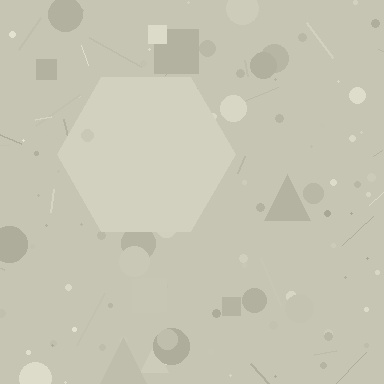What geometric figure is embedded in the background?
A hexagon is embedded in the background.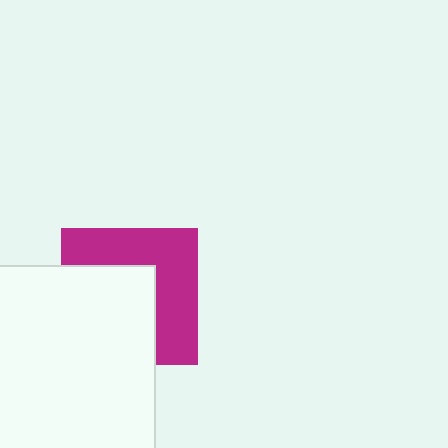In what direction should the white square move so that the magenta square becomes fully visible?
The white square should move toward the lower-left. That is the shortest direction to clear the overlap and leave the magenta square fully visible.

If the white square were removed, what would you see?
You would see the complete magenta square.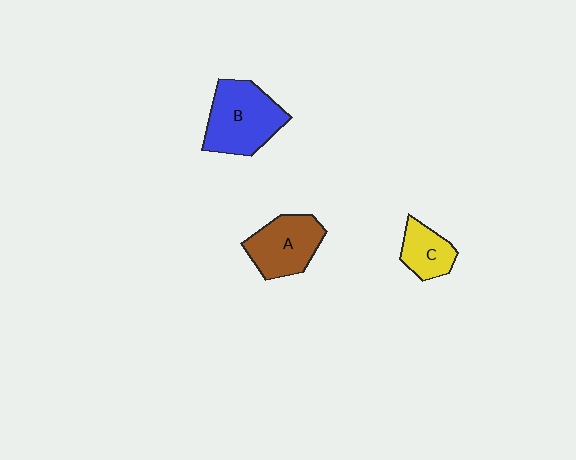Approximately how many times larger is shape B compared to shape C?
Approximately 1.9 times.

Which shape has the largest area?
Shape B (blue).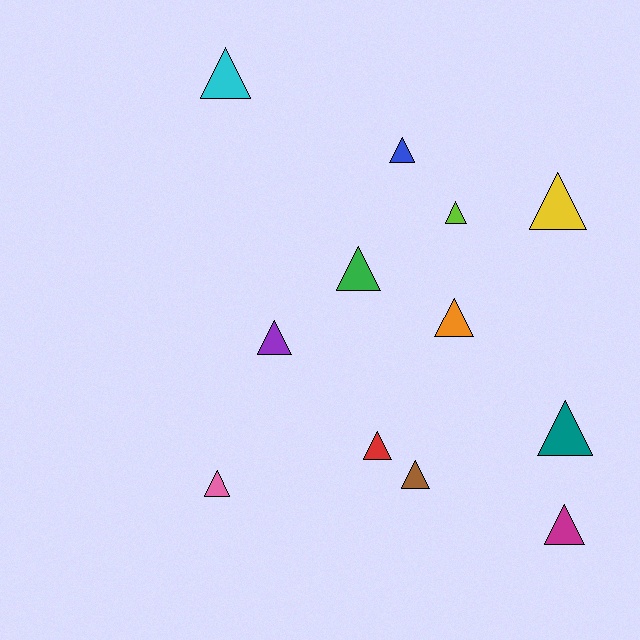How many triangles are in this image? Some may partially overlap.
There are 12 triangles.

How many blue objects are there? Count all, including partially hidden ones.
There is 1 blue object.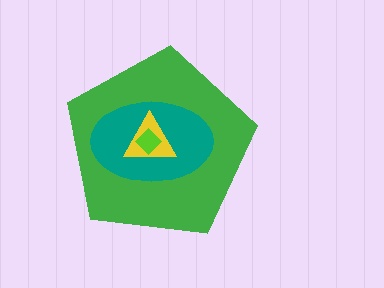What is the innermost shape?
The lime diamond.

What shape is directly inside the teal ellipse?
The yellow triangle.